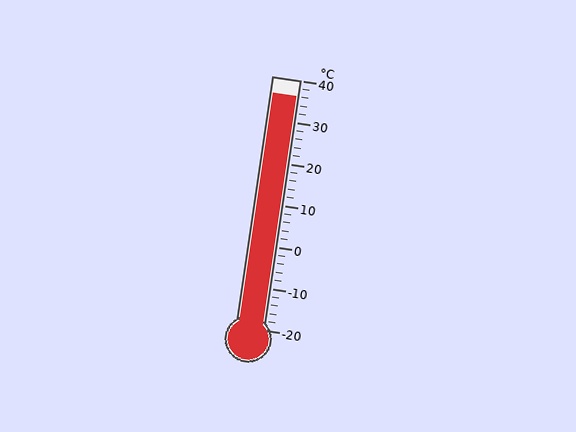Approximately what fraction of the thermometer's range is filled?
The thermometer is filled to approximately 95% of its range.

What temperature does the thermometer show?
The thermometer shows approximately 36°C.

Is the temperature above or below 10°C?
The temperature is above 10°C.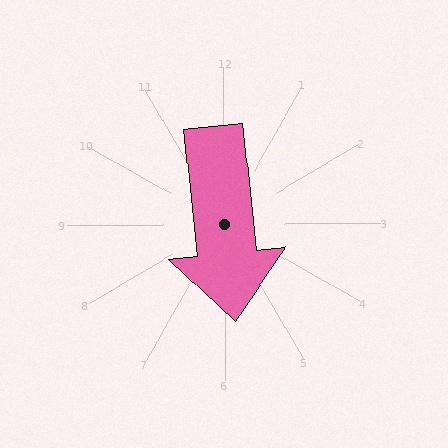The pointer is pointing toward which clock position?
Roughly 6 o'clock.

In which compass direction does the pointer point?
South.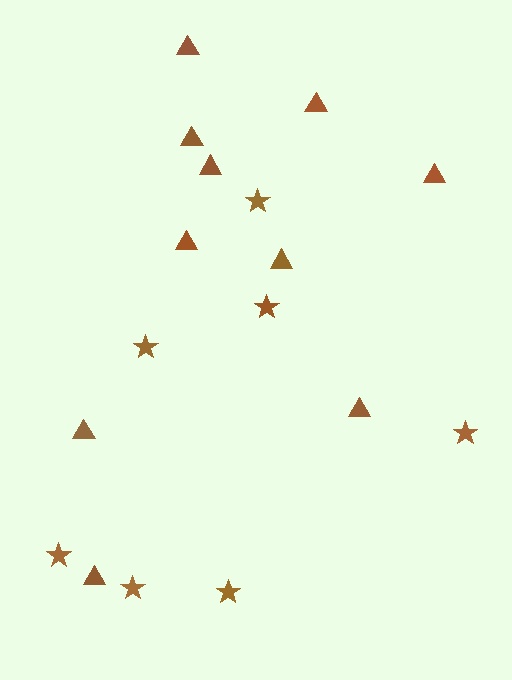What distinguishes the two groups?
There are 2 groups: one group of stars (7) and one group of triangles (10).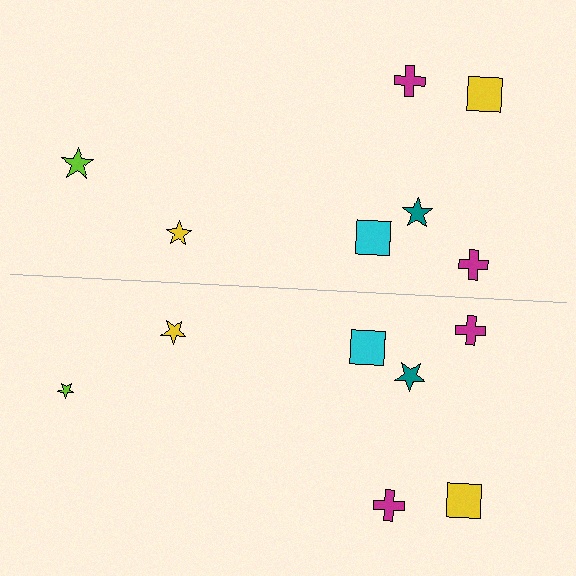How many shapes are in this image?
There are 14 shapes in this image.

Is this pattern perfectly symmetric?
No, the pattern is not perfectly symmetric. The lime star on the bottom side has a different size than its mirror counterpart.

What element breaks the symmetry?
The lime star on the bottom side has a different size than its mirror counterpart.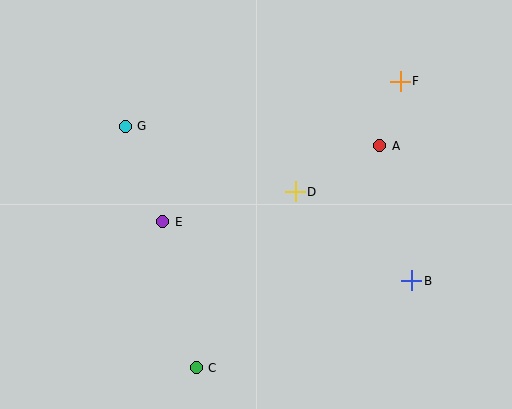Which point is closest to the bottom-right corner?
Point B is closest to the bottom-right corner.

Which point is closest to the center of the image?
Point D at (295, 192) is closest to the center.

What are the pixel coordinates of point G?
Point G is at (125, 126).